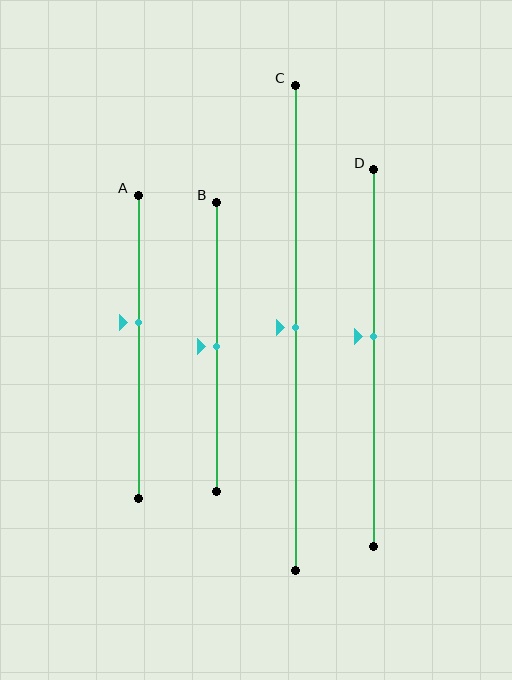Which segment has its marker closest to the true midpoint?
Segment B has its marker closest to the true midpoint.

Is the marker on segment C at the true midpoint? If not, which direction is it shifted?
Yes, the marker on segment C is at the true midpoint.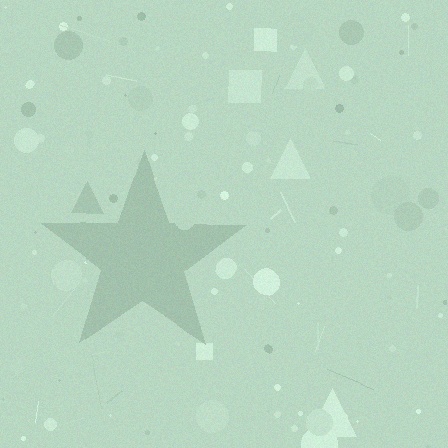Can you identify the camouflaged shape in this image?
The camouflaged shape is a star.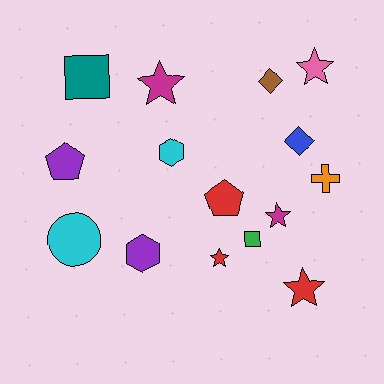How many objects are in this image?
There are 15 objects.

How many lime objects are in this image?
There are no lime objects.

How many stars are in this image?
There are 5 stars.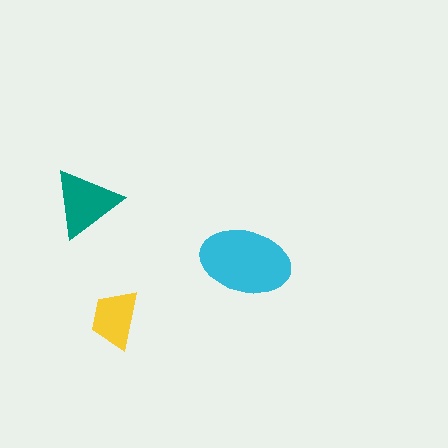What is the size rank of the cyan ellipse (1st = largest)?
1st.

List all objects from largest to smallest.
The cyan ellipse, the teal triangle, the yellow trapezoid.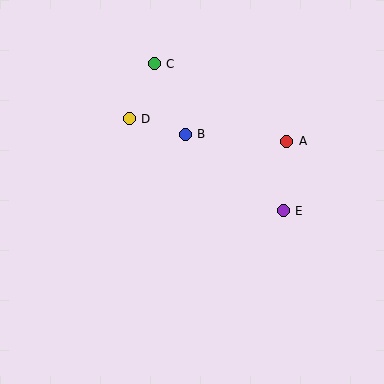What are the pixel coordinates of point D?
Point D is at (129, 119).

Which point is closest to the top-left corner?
Point C is closest to the top-left corner.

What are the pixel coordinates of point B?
Point B is at (185, 134).